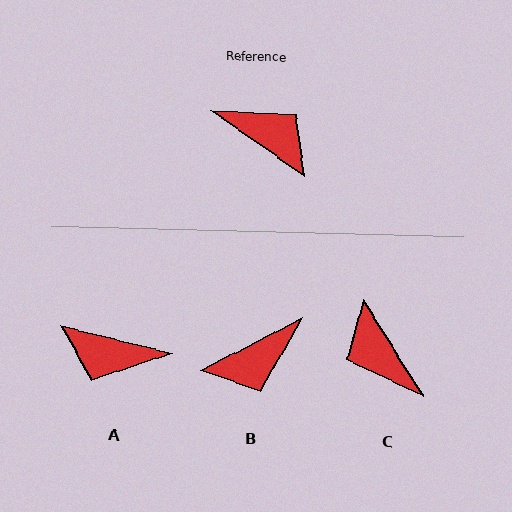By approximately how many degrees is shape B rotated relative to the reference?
Approximately 118 degrees clockwise.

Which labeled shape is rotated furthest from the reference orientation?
A, about 159 degrees away.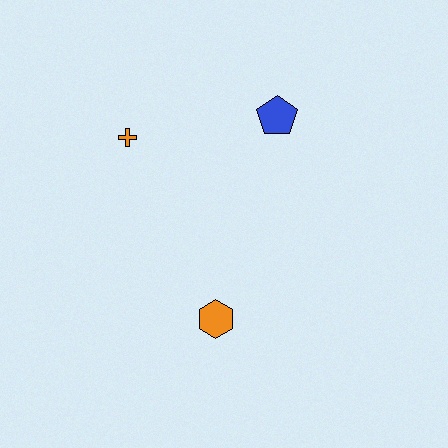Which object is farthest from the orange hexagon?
The blue pentagon is farthest from the orange hexagon.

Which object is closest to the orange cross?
The blue pentagon is closest to the orange cross.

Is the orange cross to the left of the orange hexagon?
Yes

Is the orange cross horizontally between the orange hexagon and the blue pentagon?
No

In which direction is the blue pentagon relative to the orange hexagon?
The blue pentagon is above the orange hexagon.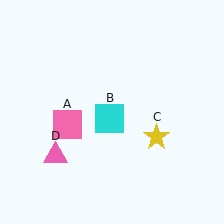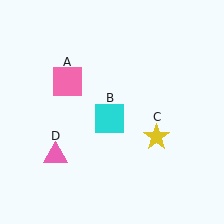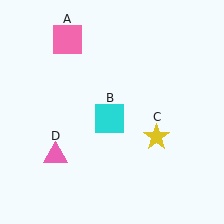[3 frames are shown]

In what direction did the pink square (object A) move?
The pink square (object A) moved up.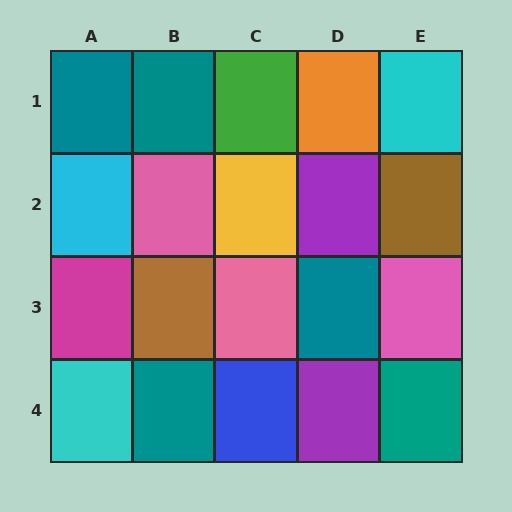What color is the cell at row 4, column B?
Teal.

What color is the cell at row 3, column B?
Brown.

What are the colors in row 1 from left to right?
Teal, teal, green, orange, cyan.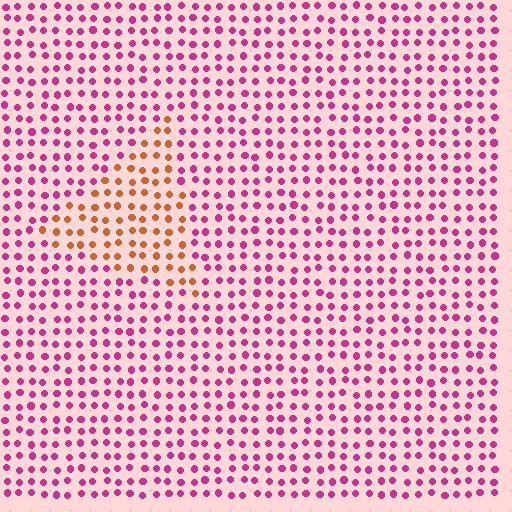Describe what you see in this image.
The image is filled with small magenta elements in a uniform arrangement. A triangle-shaped region is visible where the elements are tinted to a slightly different hue, forming a subtle color boundary.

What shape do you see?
I see a triangle.